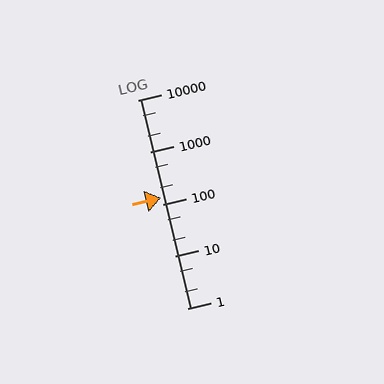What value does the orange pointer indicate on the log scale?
The pointer indicates approximately 130.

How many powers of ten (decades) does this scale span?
The scale spans 4 decades, from 1 to 10000.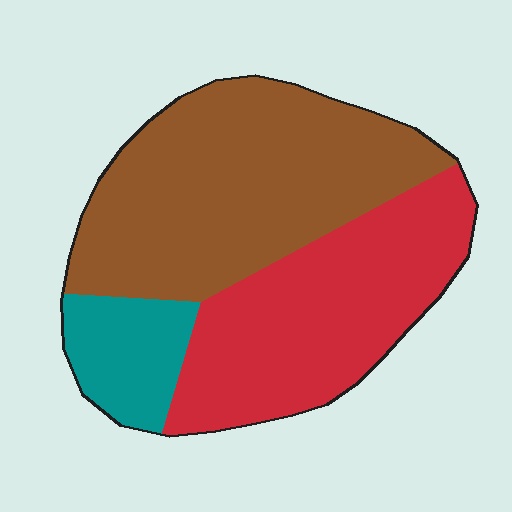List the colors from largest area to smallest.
From largest to smallest: brown, red, teal.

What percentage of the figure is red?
Red takes up between a third and a half of the figure.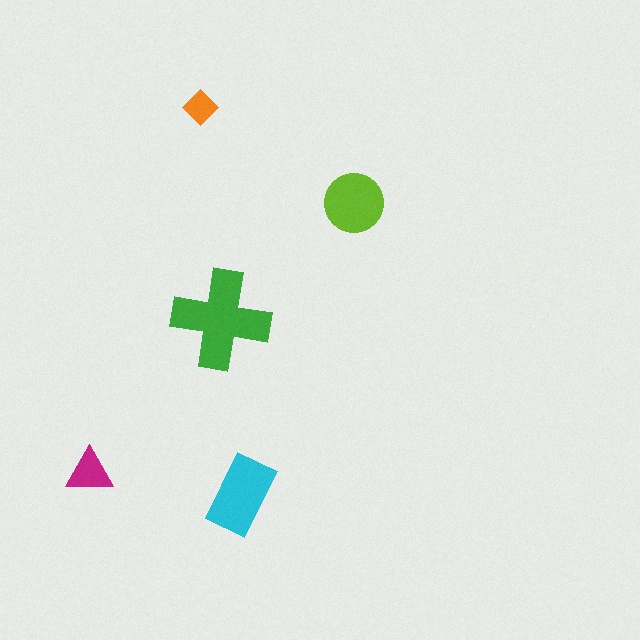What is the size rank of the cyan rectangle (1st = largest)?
2nd.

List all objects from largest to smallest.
The green cross, the cyan rectangle, the lime circle, the magenta triangle, the orange diamond.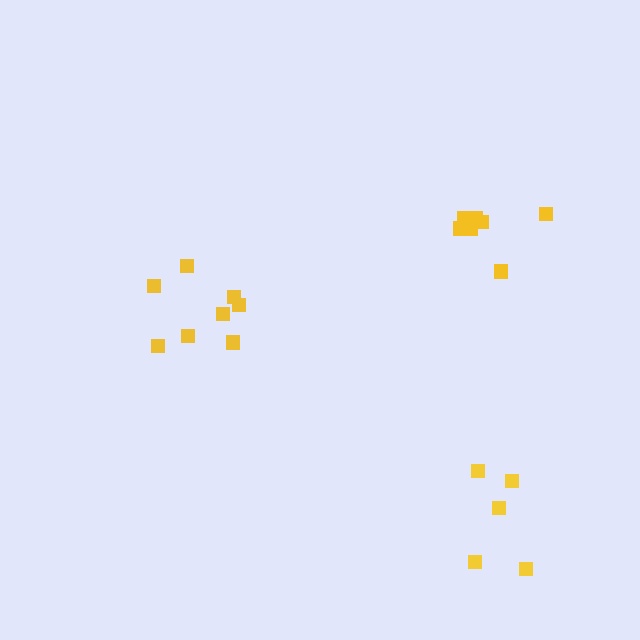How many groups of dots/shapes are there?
There are 3 groups.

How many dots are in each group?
Group 1: 5 dots, Group 2: 8 dots, Group 3: 7 dots (20 total).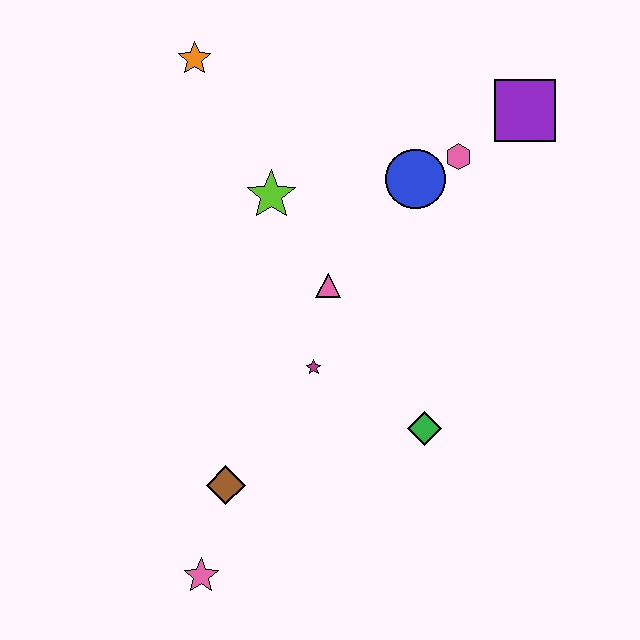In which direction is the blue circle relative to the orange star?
The blue circle is to the right of the orange star.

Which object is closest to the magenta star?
The pink triangle is closest to the magenta star.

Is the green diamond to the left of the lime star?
No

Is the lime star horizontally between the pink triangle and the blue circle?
No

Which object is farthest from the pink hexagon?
The pink star is farthest from the pink hexagon.